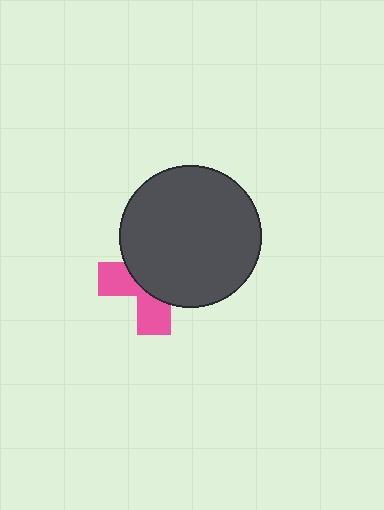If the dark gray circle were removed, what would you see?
You would see the complete pink cross.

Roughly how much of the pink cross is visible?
A small part of it is visible (roughly 38%).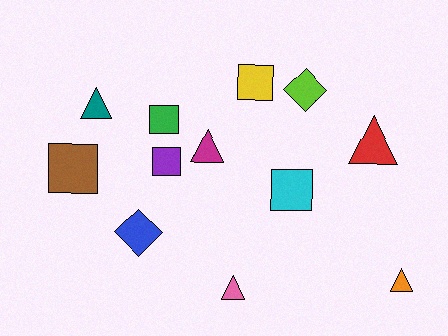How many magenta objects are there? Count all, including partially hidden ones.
There is 1 magenta object.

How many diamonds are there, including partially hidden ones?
There are 2 diamonds.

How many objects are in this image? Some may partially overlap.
There are 12 objects.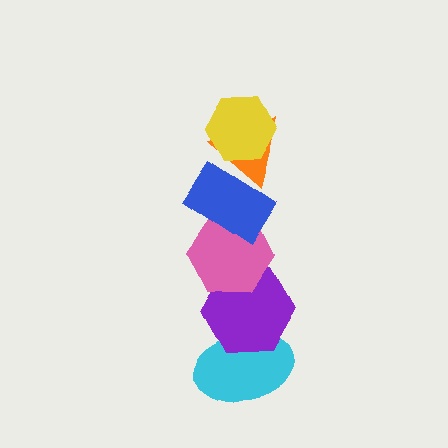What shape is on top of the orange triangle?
The yellow hexagon is on top of the orange triangle.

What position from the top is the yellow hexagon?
The yellow hexagon is 1st from the top.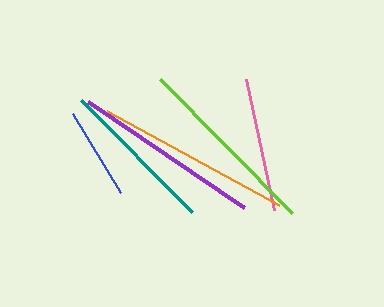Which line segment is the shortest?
The blue line is the shortest at approximately 92 pixels.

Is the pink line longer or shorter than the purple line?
The purple line is longer than the pink line.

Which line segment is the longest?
The orange line is the longest at approximately 196 pixels.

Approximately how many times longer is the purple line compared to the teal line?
The purple line is approximately 1.2 times the length of the teal line.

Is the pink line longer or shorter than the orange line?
The orange line is longer than the pink line.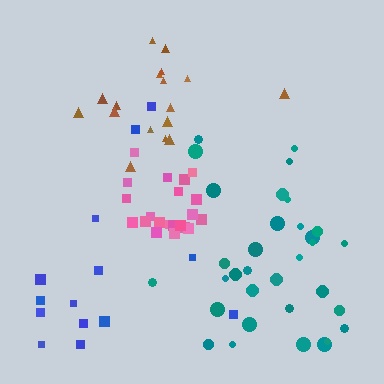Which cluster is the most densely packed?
Pink.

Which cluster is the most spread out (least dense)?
Blue.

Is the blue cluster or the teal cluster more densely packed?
Teal.